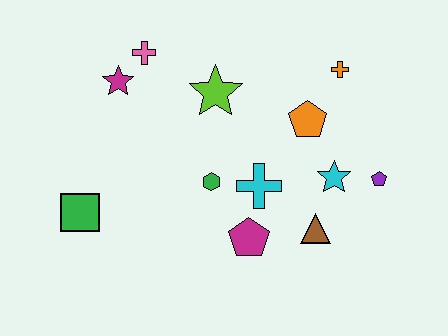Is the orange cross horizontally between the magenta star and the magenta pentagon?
No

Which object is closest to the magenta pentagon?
The cyan cross is closest to the magenta pentagon.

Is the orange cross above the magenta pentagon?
Yes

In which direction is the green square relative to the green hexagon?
The green square is to the left of the green hexagon.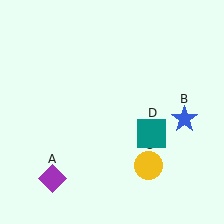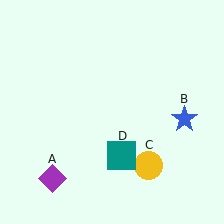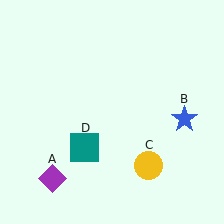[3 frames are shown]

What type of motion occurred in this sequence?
The teal square (object D) rotated clockwise around the center of the scene.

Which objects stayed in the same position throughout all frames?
Purple diamond (object A) and blue star (object B) and yellow circle (object C) remained stationary.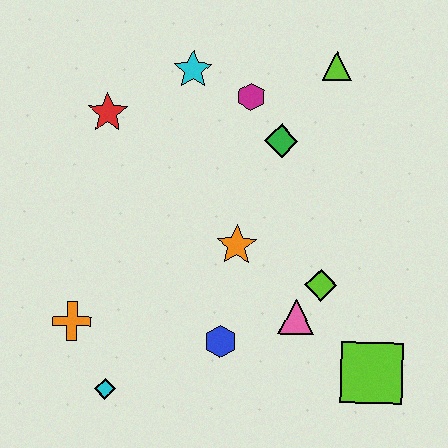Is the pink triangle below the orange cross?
No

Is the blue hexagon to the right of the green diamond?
No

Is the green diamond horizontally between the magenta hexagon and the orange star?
No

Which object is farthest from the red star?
The lime square is farthest from the red star.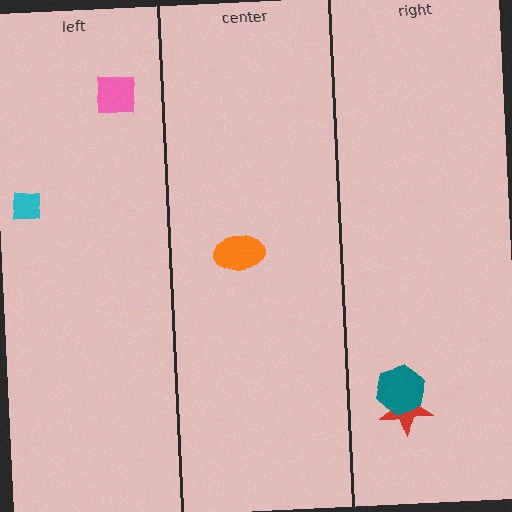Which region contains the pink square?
The left region.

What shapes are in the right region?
The red star, the teal hexagon.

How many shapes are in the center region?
1.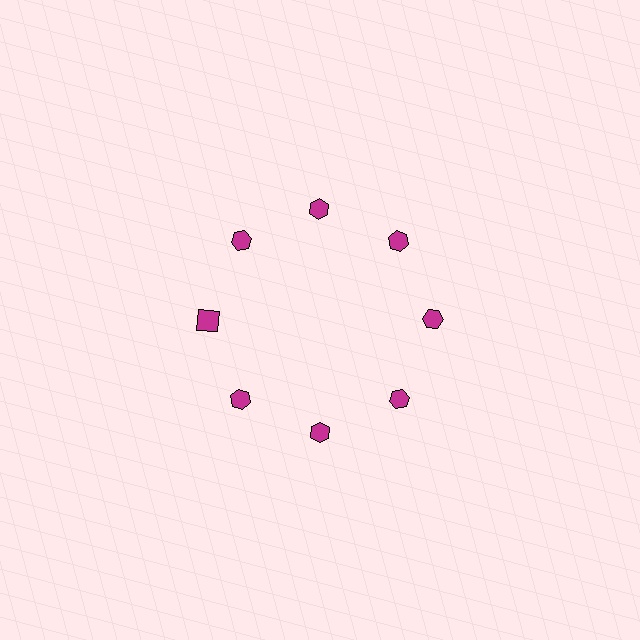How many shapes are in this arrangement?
There are 8 shapes arranged in a ring pattern.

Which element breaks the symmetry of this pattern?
The magenta square at roughly the 9 o'clock position breaks the symmetry. All other shapes are magenta hexagons.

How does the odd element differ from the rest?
It has a different shape: square instead of hexagon.